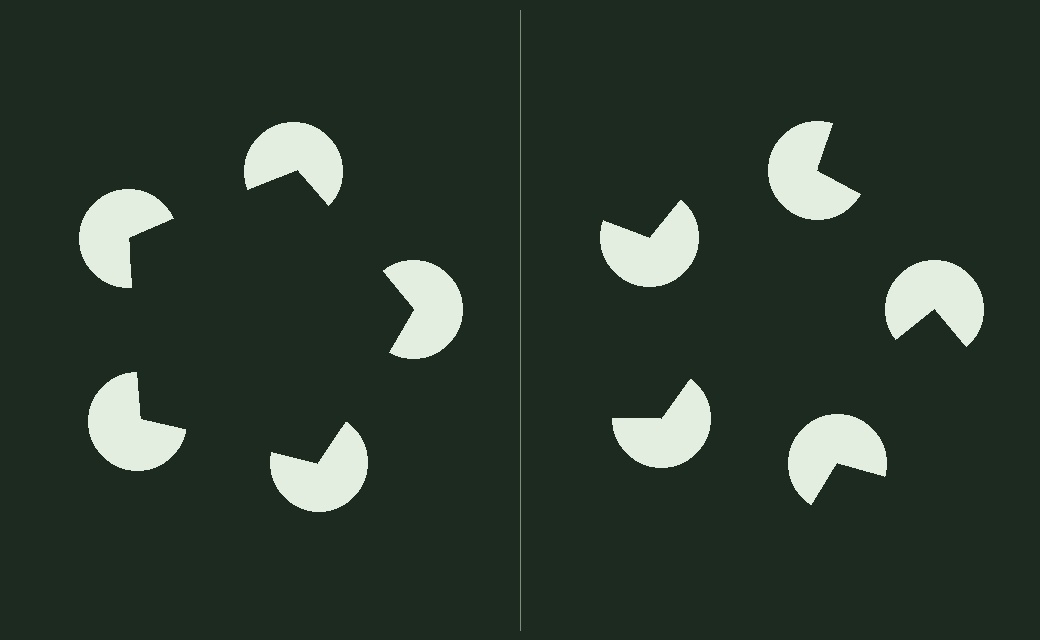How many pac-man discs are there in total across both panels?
10 — 5 on each side.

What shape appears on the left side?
An illusory pentagon.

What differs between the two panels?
The pac-man discs are positioned identically on both sides; only the wedge orientations differ. On the left they align to a pentagon; on the right they are misaligned.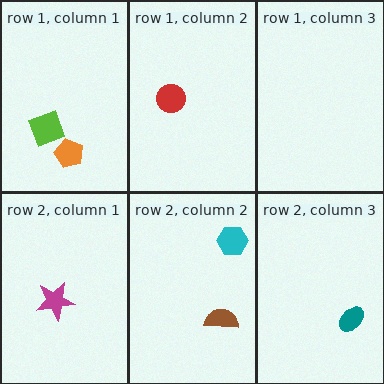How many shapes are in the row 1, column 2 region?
1.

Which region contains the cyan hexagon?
The row 2, column 2 region.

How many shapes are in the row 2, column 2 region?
2.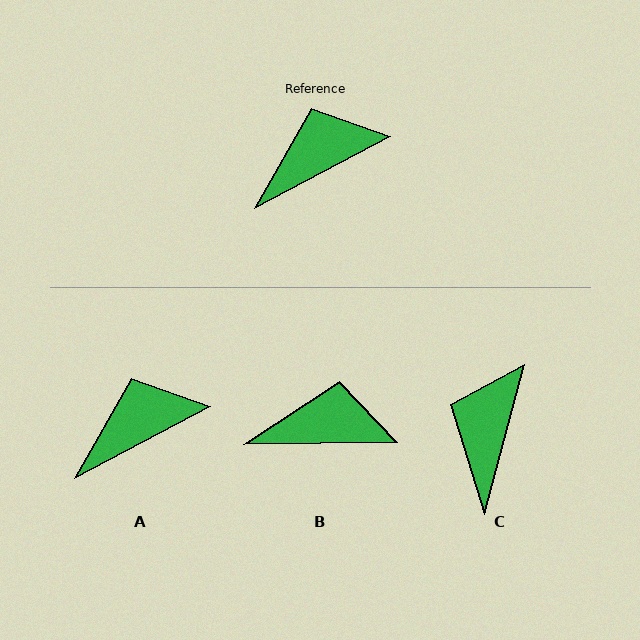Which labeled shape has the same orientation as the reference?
A.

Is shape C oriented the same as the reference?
No, it is off by about 47 degrees.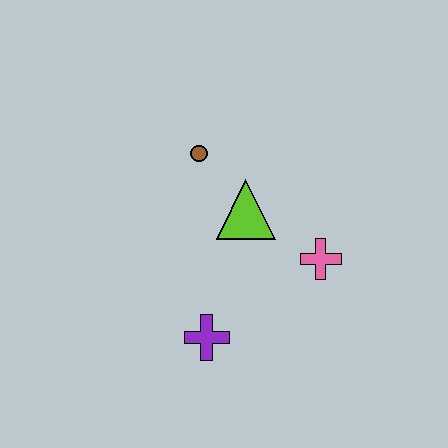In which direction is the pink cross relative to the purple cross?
The pink cross is to the right of the purple cross.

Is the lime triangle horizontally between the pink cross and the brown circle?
Yes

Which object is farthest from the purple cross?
The brown circle is farthest from the purple cross.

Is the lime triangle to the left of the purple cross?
No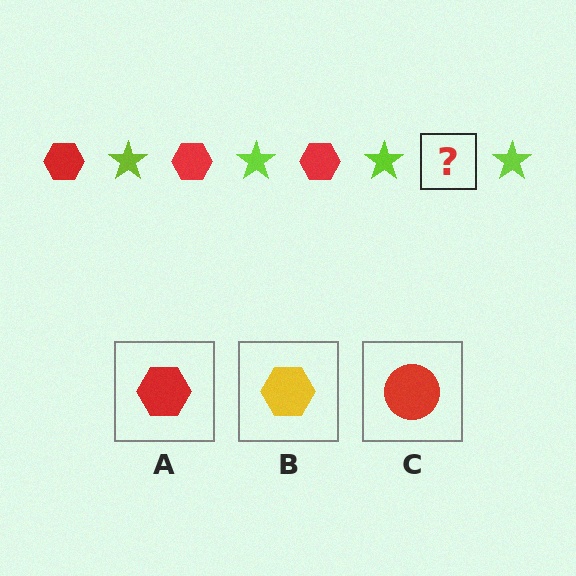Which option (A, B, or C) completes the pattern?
A.